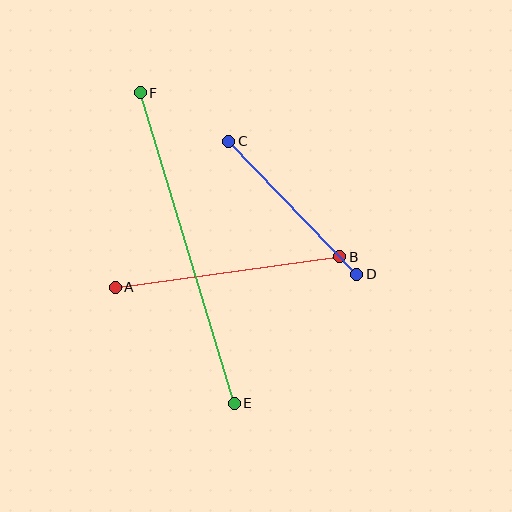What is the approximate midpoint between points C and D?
The midpoint is at approximately (293, 208) pixels.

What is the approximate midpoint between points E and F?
The midpoint is at approximately (187, 248) pixels.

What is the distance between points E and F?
The distance is approximately 324 pixels.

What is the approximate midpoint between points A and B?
The midpoint is at approximately (228, 272) pixels.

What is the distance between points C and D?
The distance is approximately 184 pixels.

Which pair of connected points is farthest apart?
Points E and F are farthest apart.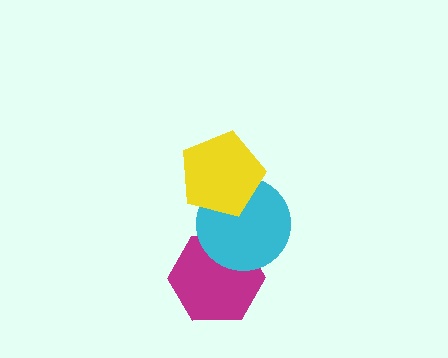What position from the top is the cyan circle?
The cyan circle is 2nd from the top.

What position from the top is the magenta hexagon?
The magenta hexagon is 3rd from the top.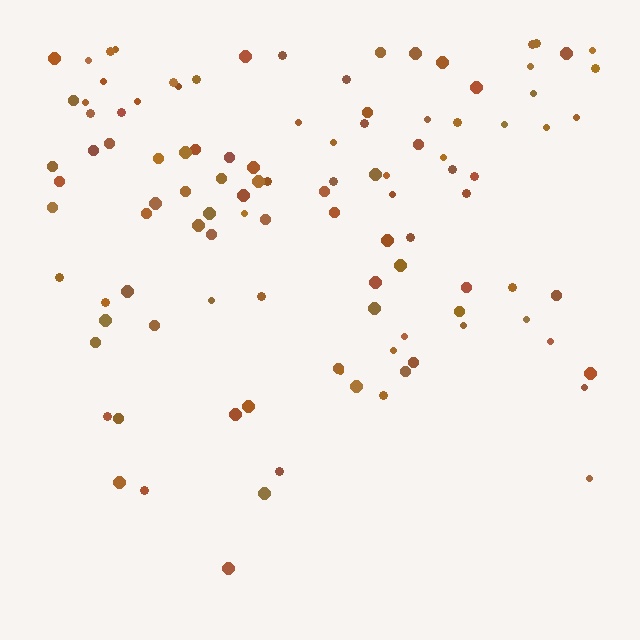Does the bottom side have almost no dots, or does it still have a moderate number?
Still a moderate number, just noticeably fewer than the top.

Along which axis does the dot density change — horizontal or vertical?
Vertical.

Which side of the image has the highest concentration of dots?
The top.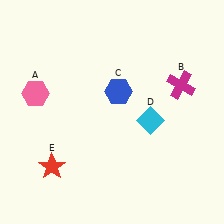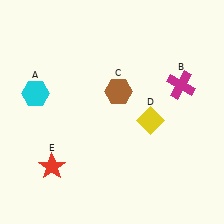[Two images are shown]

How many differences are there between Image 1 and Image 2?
There are 3 differences between the two images.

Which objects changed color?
A changed from pink to cyan. C changed from blue to brown. D changed from cyan to yellow.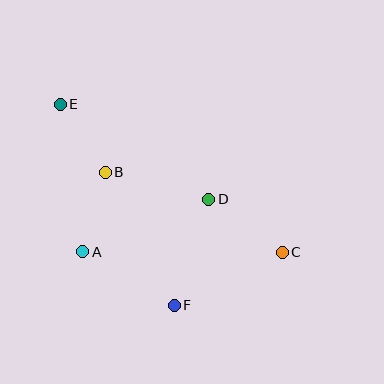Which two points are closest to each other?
Points B and E are closest to each other.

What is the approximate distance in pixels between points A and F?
The distance between A and F is approximately 106 pixels.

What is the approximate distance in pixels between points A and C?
The distance between A and C is approximately 200 pixels.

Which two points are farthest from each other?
Points C and E are farthest from each other.